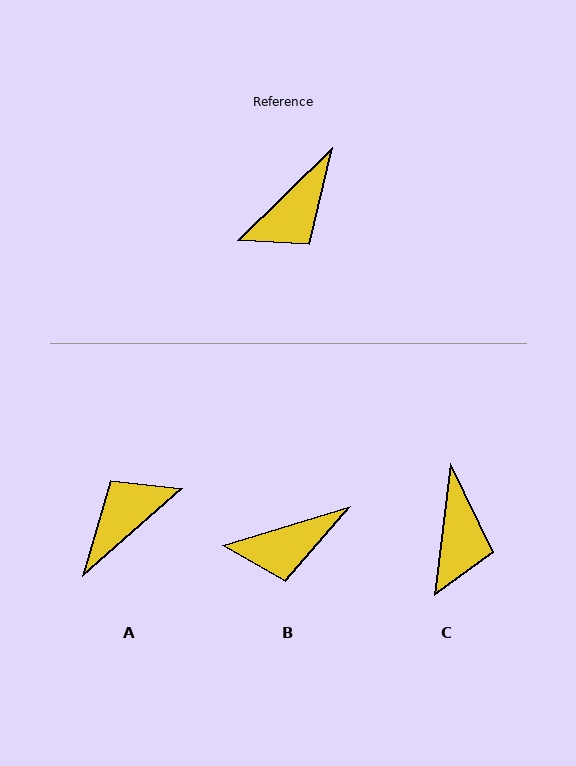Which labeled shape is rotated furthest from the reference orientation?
A, about 177 degrees away.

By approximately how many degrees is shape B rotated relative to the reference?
Approximately 27 degrees clockwise.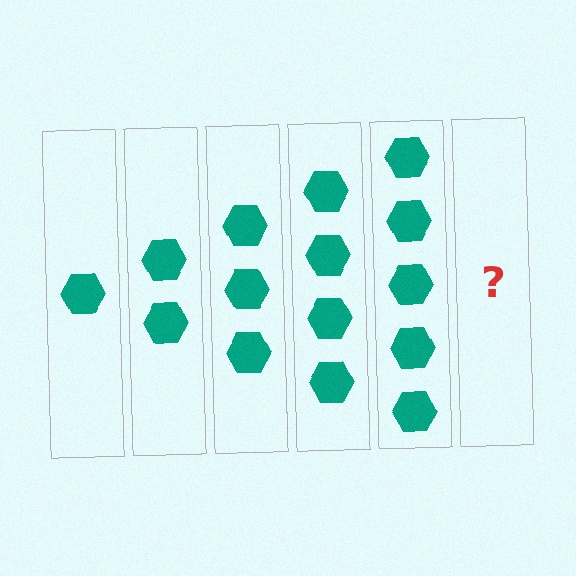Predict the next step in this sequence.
The next step is 6 hexagons.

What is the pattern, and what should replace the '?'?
The pattern is that each step adds one more hexagon. The '?' should be 6 hexagons.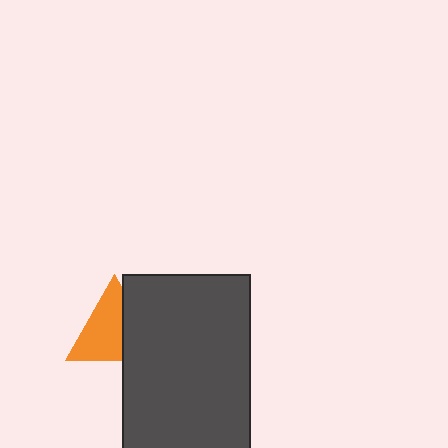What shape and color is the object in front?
The object in front is a dark gray rectangle.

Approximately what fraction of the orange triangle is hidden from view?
Roughly 37% of the orange triangle is hidden behind the dark gray rectangle.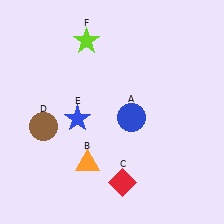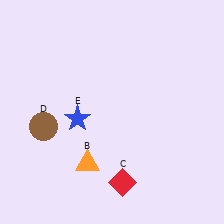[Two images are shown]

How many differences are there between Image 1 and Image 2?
There are 2 differences between the two images.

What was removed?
The blue circle (A), the lime star (F) were removed in Image 2.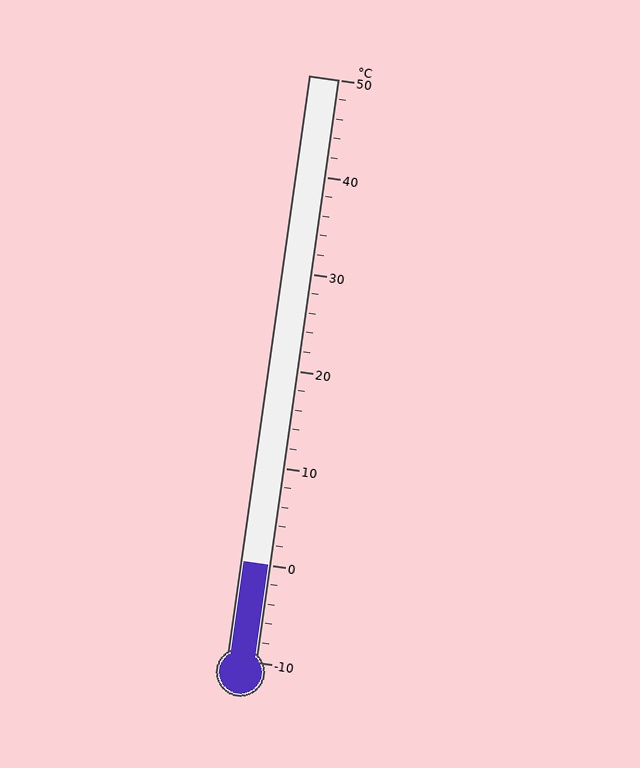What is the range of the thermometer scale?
The thermometer scale ranges from -10°C to 50°C.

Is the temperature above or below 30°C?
The temperature is below 30°C.